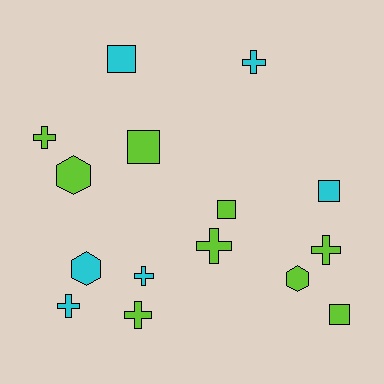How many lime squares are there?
There are 3 lime squares.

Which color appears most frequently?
Lime, with 9 objects.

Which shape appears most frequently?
Cross, with 7 objects.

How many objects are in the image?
There are 15 objects.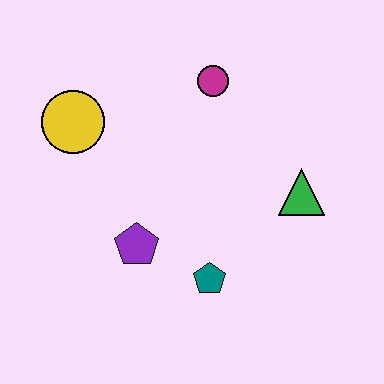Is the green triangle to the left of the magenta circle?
No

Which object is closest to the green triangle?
The teal pentagon is closest to the green triangle.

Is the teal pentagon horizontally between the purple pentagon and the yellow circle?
No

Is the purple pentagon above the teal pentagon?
Yes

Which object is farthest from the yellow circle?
The green triangle is farthest from the yellow circle.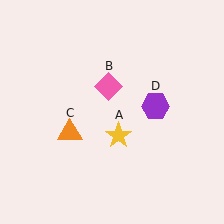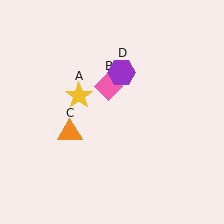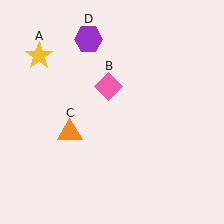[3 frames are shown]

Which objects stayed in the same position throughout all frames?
Pink diamond (object B) and orange triangle (object C) remained stationary.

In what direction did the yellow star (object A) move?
The yellow star (object A) moved up and to the left.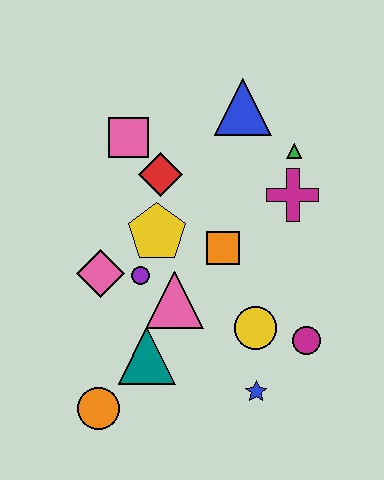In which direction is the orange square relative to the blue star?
The orange square is above the blue star.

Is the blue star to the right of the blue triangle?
Yes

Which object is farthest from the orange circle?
The blue triangle is farthest from the orange circle.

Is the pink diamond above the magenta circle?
Yes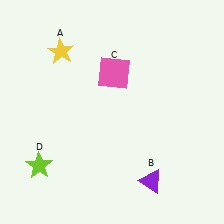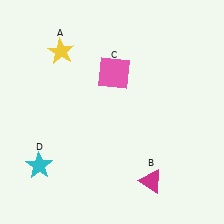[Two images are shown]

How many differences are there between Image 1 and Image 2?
There are 2 differences between the two images.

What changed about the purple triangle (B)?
In Image 1, B is purple. In Image 2, it changed to magenta.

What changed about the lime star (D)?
In Image 1, D is lime. In Image 2, it changed to cyan.